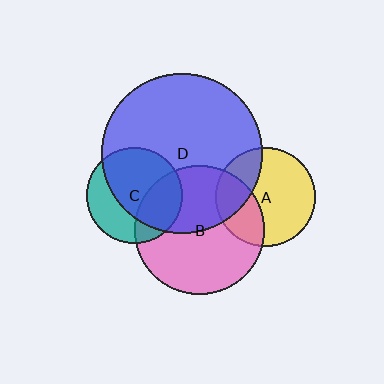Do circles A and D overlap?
Yes.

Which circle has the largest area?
Circle D (blue).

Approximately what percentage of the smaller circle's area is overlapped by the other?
Approximately 25%.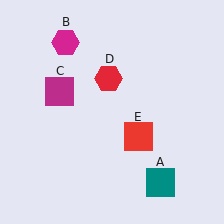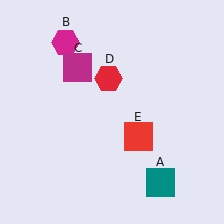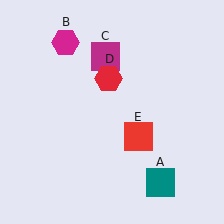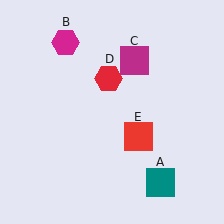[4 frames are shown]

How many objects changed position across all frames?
1 object changed position: magenta square (object C).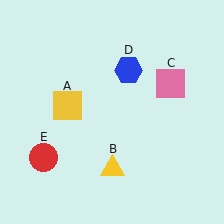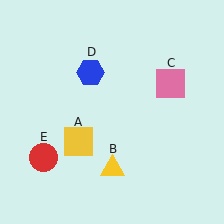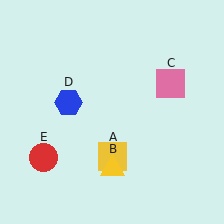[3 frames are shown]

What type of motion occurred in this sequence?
The yellow square (object A), blue hexagon (object D) rotated counterclockwise around the center of the scene.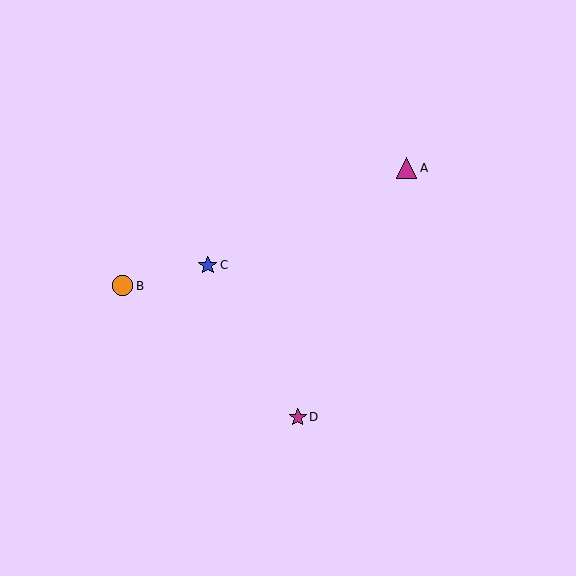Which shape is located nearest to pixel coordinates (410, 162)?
The magenta triangle (labeled A) at (406, 168) is nearest to that location.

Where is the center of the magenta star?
The center of the magenta star is at (298, 417).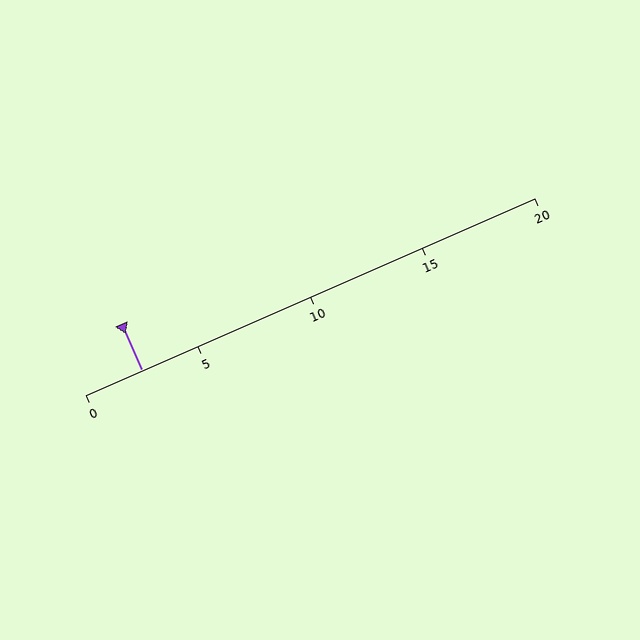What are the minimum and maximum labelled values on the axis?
The axis runs from 0 to 20.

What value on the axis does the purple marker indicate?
The marker indicates approximately 2.5.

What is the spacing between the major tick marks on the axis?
The major ticks are spaced 5 apart.